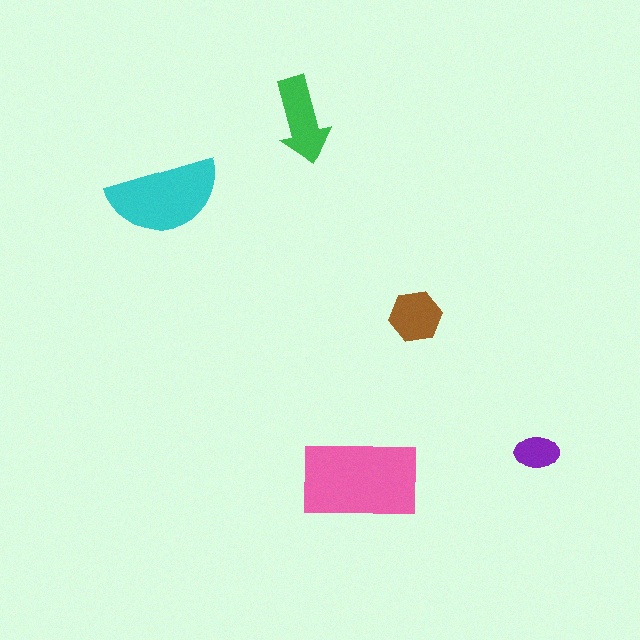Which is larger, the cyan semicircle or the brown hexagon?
The cyan semicircle.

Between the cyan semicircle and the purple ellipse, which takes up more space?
The cyan semicircle.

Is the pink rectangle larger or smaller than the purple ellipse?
Larger.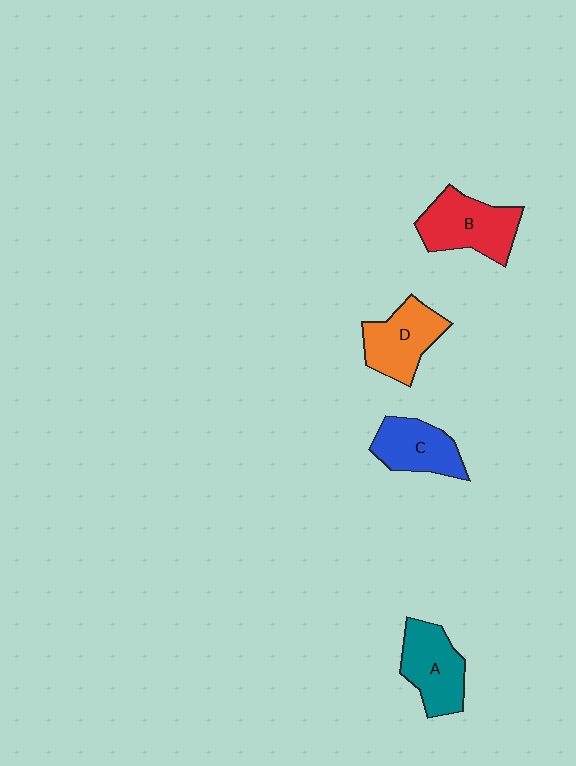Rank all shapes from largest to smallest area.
From largest to smallest: B (red), A (teal), D (orange), C (blue).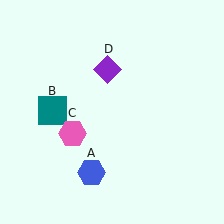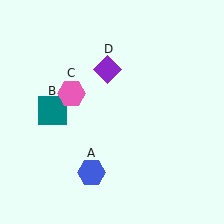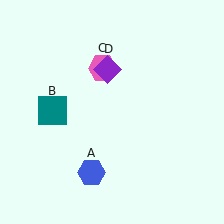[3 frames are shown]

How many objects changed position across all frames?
1 object changed position: pink hexagon (object C).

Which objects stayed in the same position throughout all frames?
Blue hexagon (object A) and teal square (object B) and purple diamond (object D) remained stationary.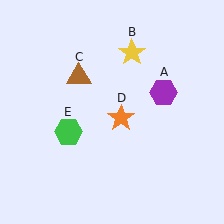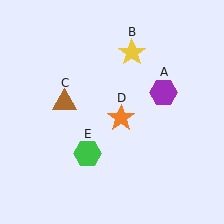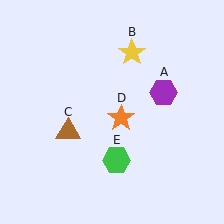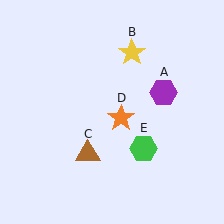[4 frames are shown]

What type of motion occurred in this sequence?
The brown triangle (object C), green hexagon (object E) rotated counterclockwise around the center of the scene.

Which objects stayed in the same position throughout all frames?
Purple hexagon (object A) and yellow star (object B) and orange star (object D) remained stationary.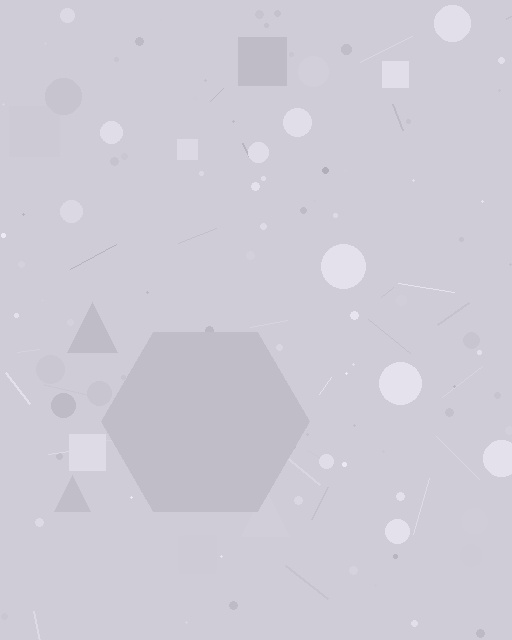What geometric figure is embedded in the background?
A hexagon is embedded in the background.